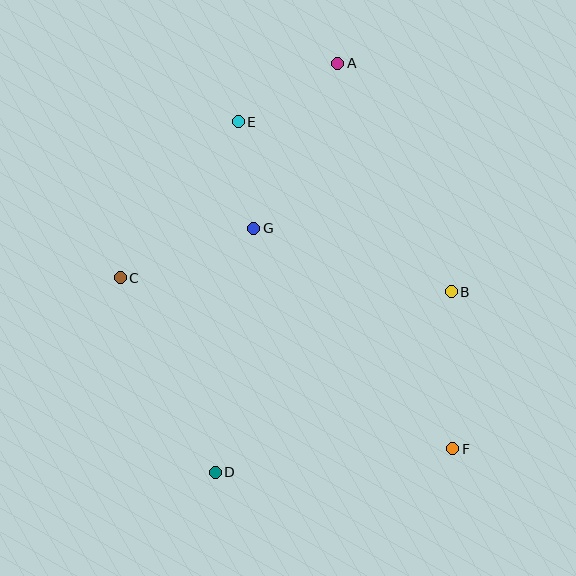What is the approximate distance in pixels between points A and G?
The distance between A and G is approximately 185 pixels.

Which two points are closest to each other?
Points E and G are closest to each other.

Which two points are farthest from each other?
Points A and D are farthest from each other.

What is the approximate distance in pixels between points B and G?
The distance between B and G is approximately 208 pixels.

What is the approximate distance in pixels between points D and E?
The distance between D and E is approximately 351 pixels.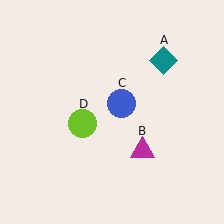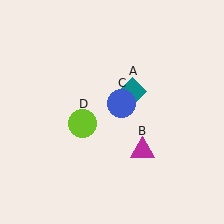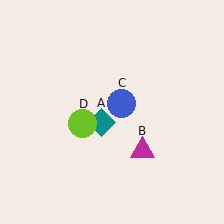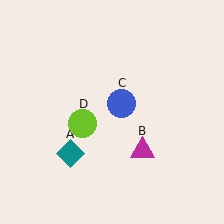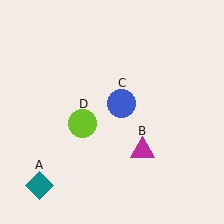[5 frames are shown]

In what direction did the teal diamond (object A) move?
The teal diamond (object A) moved down and to the left.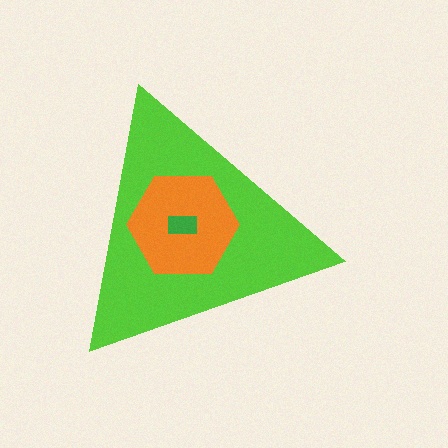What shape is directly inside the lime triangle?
The orange hexagon.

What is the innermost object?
The green rectangle.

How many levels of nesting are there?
3.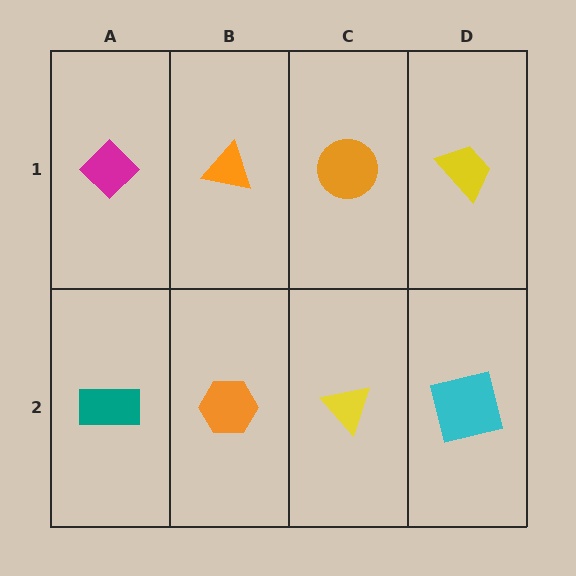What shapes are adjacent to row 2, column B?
An orange triangle (row 1, column B), a teal rectangle (row 2, column A), a yellow triangle (row 2, column C).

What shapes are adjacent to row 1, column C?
A yellow triangle (row 2, column C), an orange triangle (row 1, column B), a yellow trapezoid (row 1, column D).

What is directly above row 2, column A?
A magenta diamond.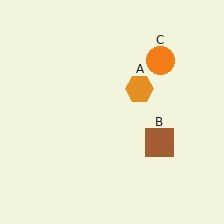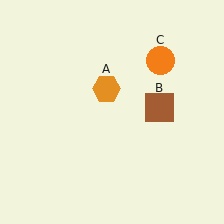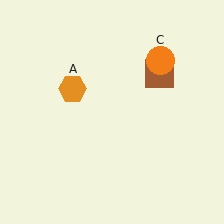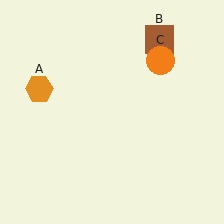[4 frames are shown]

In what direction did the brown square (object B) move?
The brown square (object B) moved up.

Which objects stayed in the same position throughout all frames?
Orange circle (object C) remained stationary.